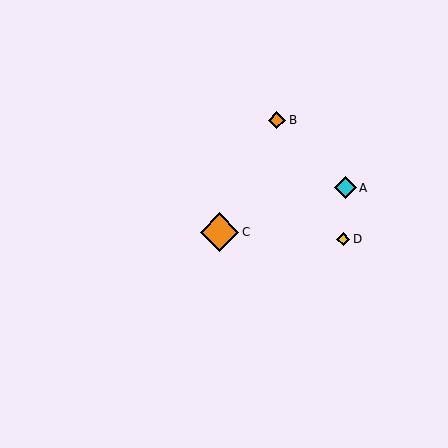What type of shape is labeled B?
Shape B is an orange diamond.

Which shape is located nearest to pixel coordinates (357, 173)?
The cyan diamond (labeled A) at (345, 188) is nearest to that location.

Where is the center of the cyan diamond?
The center of the cyan diamond is at (345, 188).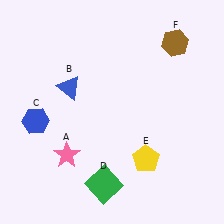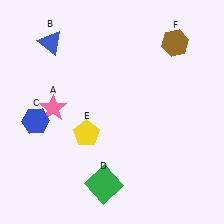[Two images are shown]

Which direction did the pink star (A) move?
The pink star (A) moved up.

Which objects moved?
The objects that moved are: the pink star (A), the blue triangle (B), the yellow pentagon (E).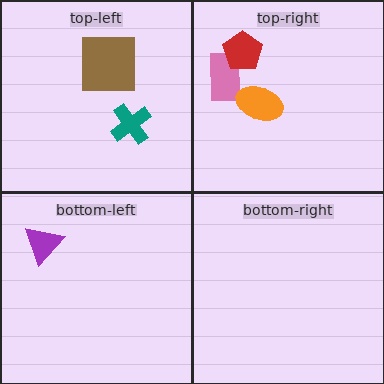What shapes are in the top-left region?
The teal cross, the brown square.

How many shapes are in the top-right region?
3.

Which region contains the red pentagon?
The top-right region.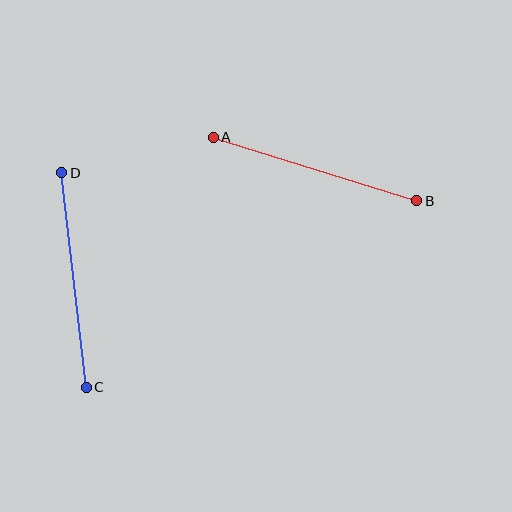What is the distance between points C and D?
The distance is approximately 216 pixels.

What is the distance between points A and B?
The distance is approximately 213 pixels.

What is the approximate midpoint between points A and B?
The midpoint is at approximately (315, 169) pixels.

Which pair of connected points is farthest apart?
Points C and D are farthest apart.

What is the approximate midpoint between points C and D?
The midpoint is at approximately (74, 280) pixels.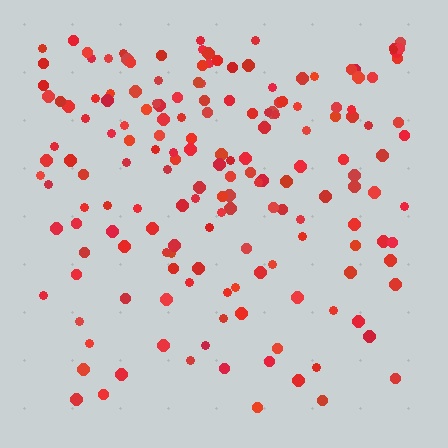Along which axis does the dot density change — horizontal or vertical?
Vertical.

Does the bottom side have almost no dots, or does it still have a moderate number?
Still a moderate number, just noticeably fewer than the top.